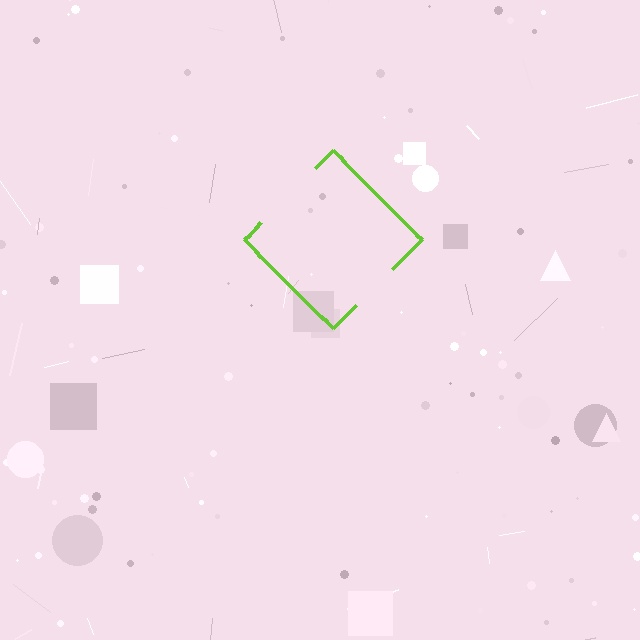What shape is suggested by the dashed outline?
The dashed outline suggests a diamond.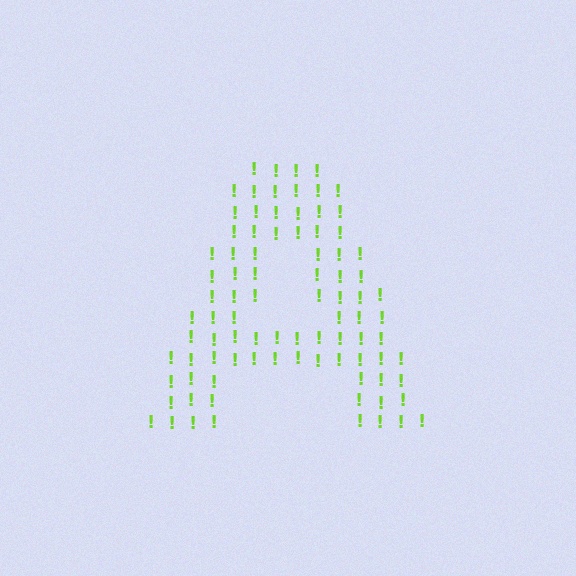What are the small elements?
The small elements are exclamation marks.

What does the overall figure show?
The overall figure shows the letter A.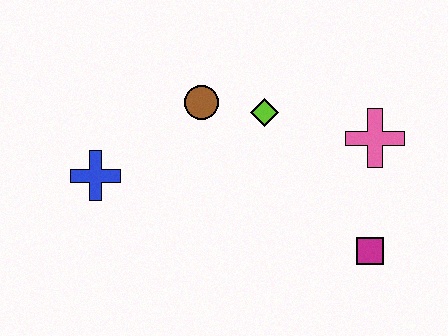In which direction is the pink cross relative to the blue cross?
The pink cross is to the right of the blue cross.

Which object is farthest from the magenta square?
The blue cross is farthest from the magenta square.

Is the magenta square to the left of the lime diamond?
No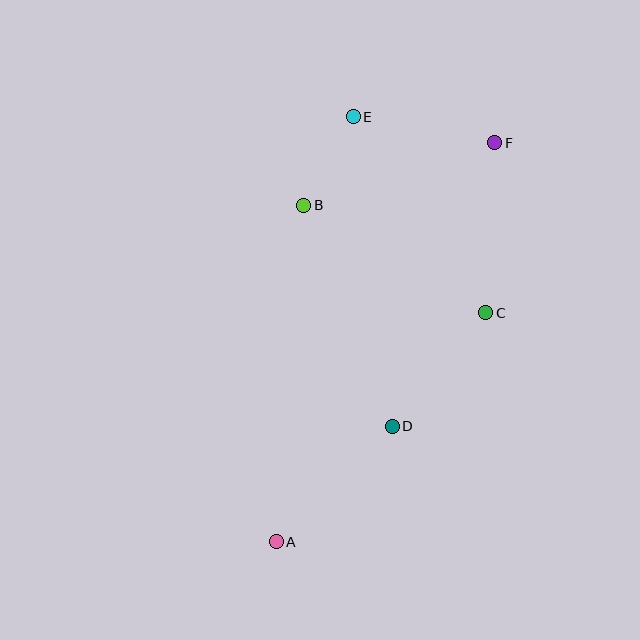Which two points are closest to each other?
Points B and E are closest to each other.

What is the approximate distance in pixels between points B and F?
The distance between B and F is approximately 201 pixels.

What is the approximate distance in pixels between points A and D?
The distance between A and D is approximately 164 pixels.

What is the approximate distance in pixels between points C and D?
The distance between C and D is approximately 147 pixels.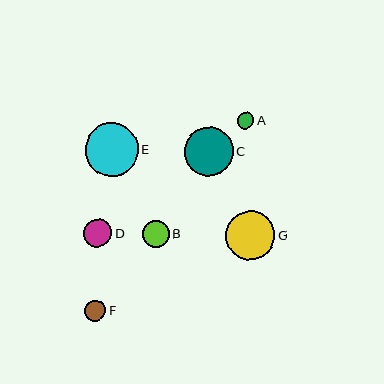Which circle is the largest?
Circle E is the largest with a size of approximately 53 pixels.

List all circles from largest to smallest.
From largest to smallest: E, G, C, D, B, F, A.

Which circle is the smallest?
Circle A is the smallest with a size of approximately 16 pixels.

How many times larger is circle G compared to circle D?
Circle G is approximately 1.7 times the size of circle D.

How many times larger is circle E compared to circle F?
Circle E is approximately 2.5 times the size of circle F.